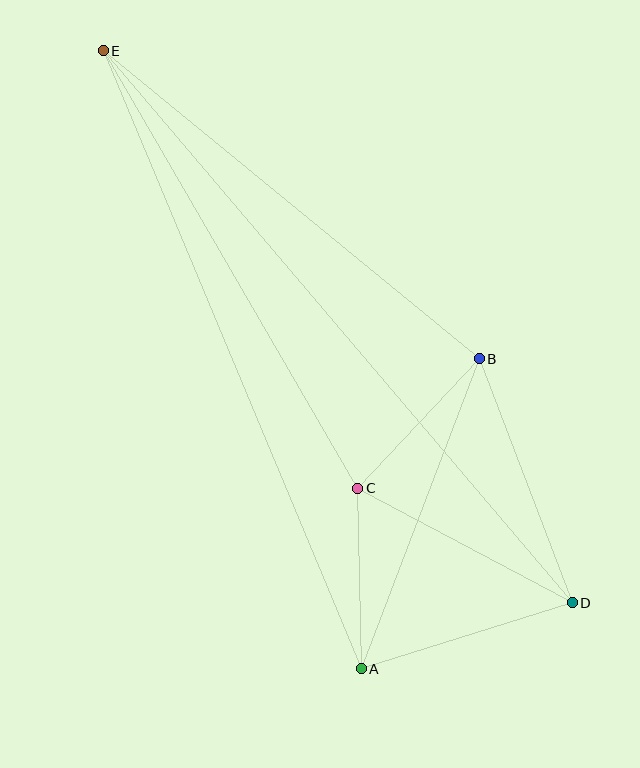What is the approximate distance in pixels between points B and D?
The distance between B and D is approximately 261 pixels.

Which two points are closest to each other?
Points B and C are closest to each other.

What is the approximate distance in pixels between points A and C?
The distance between A and C is approximately 180 pixels.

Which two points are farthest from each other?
Points D and E are farthest from each other.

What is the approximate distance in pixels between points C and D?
The distance between C and D is approximately 243 pixels.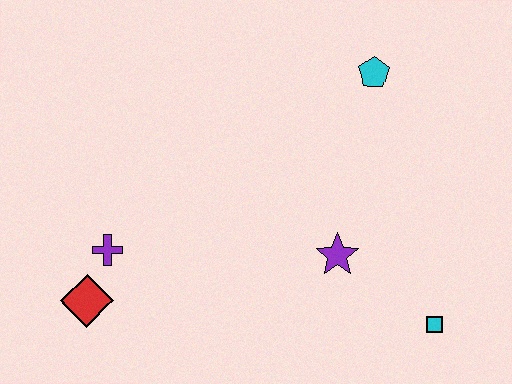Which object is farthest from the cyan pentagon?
The red diamond is farthest from the cyan pentagon.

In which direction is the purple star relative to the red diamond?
The purple star is to the right of the red diamond.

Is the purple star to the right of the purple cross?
Yes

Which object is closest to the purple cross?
The red diamond is closest to the purple cross.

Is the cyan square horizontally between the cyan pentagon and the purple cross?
No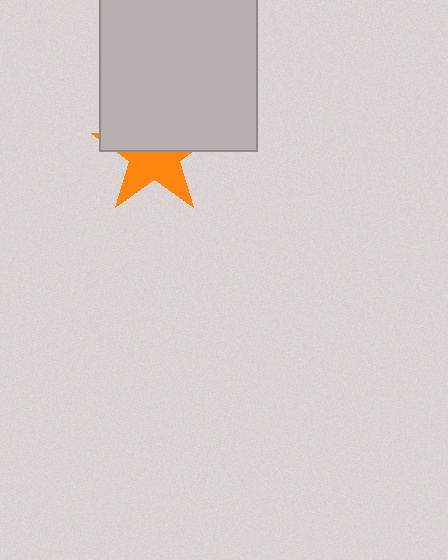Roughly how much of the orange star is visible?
About half of it is visible (roughly 50%).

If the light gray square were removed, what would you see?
You would see the complete orange star.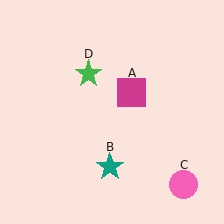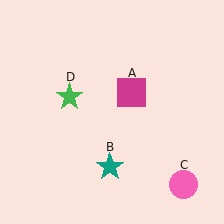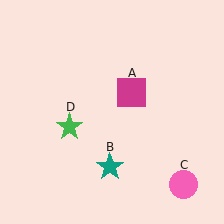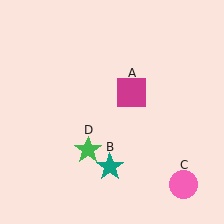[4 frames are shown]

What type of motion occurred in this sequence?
The green star (object D) rotated counterclockwise around the center of the scene.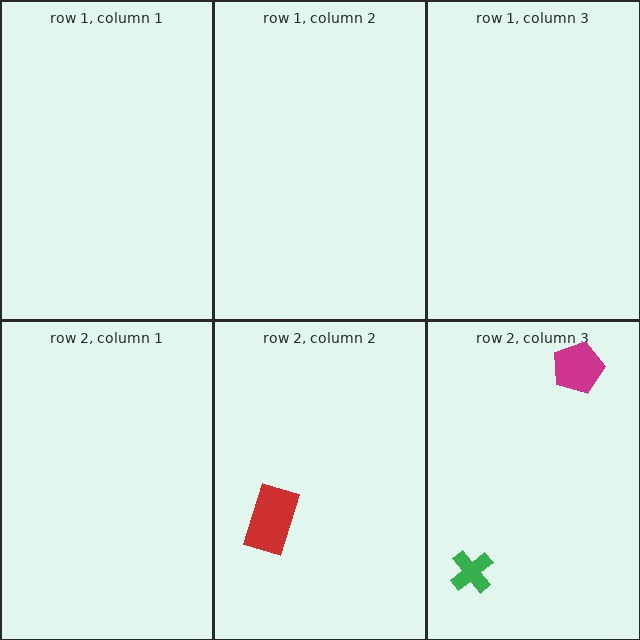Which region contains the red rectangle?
The row 2, column 2 region.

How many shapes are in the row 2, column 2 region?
1.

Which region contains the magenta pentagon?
The row 2, column 3 region.